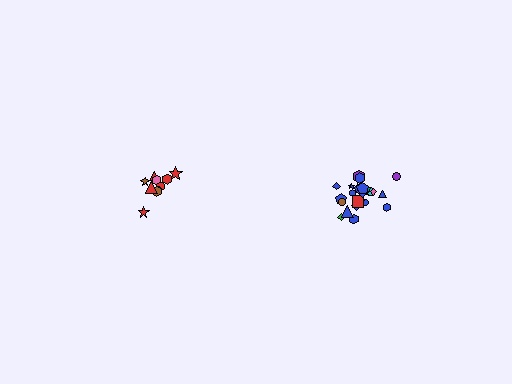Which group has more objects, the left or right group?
The right group.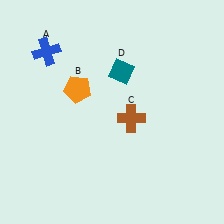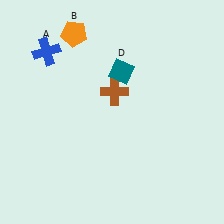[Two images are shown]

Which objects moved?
The objects that moved are: the orange pentagon (B), the brown cross (C).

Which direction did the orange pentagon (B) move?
The orange pentagon (B) moved up.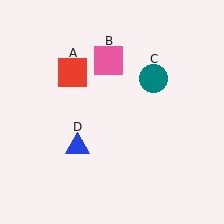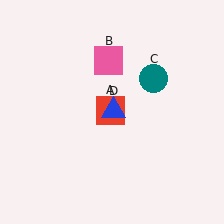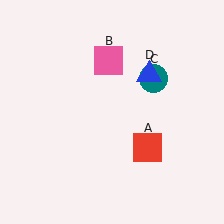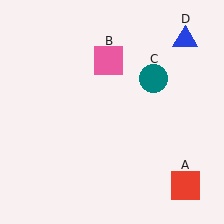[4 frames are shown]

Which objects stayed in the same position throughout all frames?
Pink square (object B) and teal circle (object C) remained stationary.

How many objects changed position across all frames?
2 objects changed position: red square (object A), blue triangle (object D).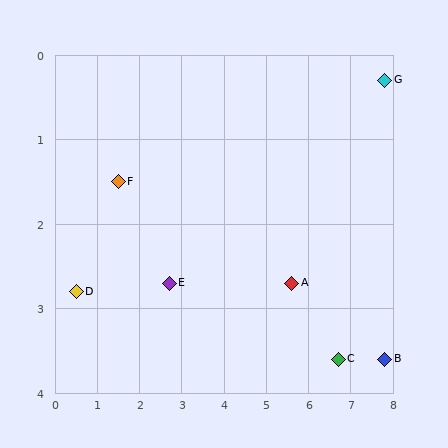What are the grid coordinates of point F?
Point F is at approximately (1.5, 1.5).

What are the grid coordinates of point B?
Point B is at approximately (7.8, 3.6).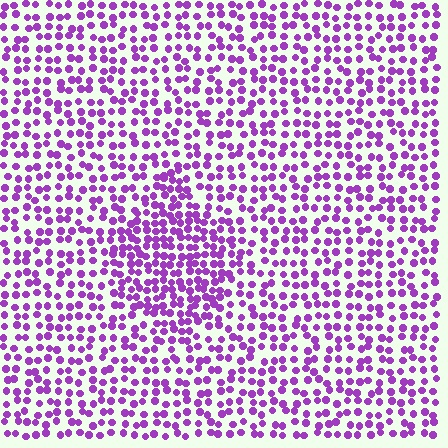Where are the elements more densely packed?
The elements are more densely packed inside the diamond boundary.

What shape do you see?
I see a diamond.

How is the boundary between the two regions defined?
The boundary is defined by a change in element density (approximately 1.6x ratio). All elements are the same color, size, and shape.